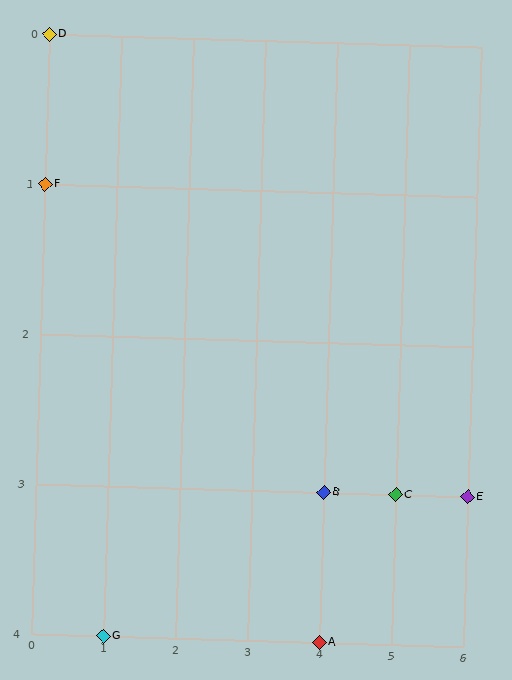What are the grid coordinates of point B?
Point B is at grid coordinates (4, 3).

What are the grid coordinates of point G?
Point G is at grid coordinates (1, 4).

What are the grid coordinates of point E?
Point E is at grid coordinates (6, 3).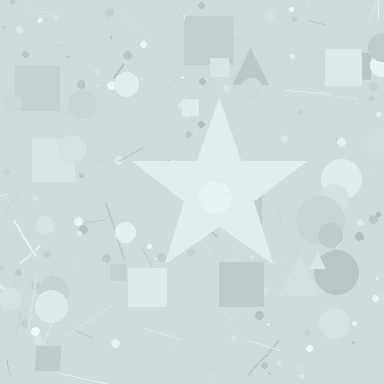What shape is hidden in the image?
A star is hidden in the image.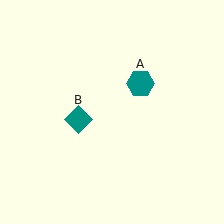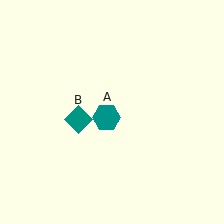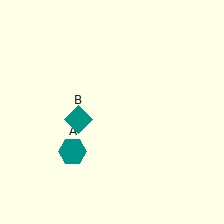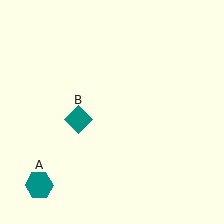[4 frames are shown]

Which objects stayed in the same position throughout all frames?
Teal diamond (object B) remained stationary.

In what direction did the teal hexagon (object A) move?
The teal hexagon (object A) moved down and to the left.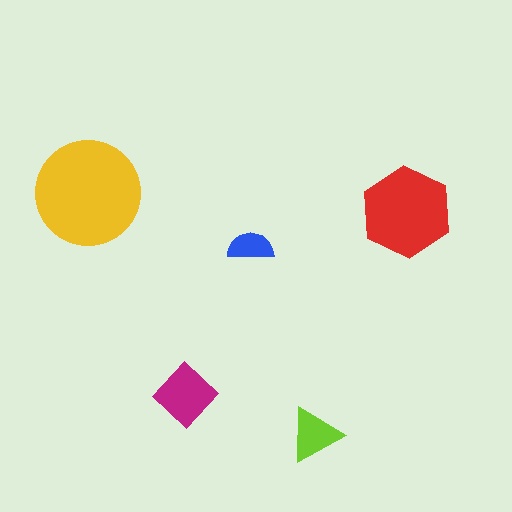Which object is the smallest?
The blue semicircle.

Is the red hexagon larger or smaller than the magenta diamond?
Larger.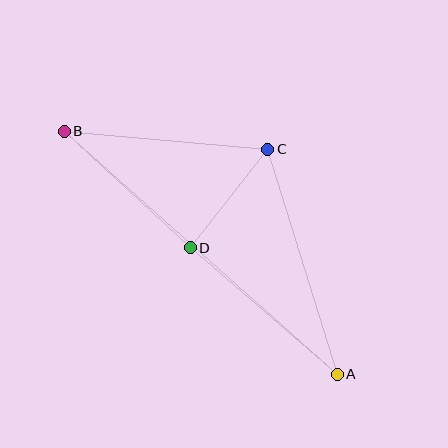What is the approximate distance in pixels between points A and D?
The distance between A and D is approximately 194 pixels.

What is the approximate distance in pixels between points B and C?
The distance between B and C is approximately 204 pixels.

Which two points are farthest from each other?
Points A and B are farthest from each other.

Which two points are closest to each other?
Points C and D are closest to each other.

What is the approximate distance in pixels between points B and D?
The distance between B and D is approximately 172 pixels.